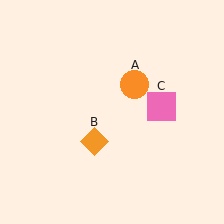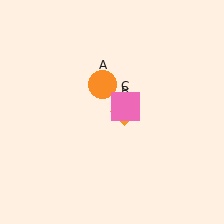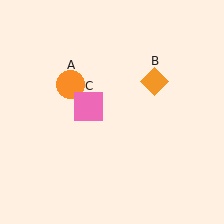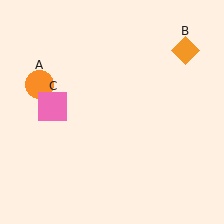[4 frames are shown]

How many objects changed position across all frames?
3 objects changed position: orange circle (object A), orange diamond (object B), pink square (object C).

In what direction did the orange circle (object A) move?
The orange circle (object A) moved left.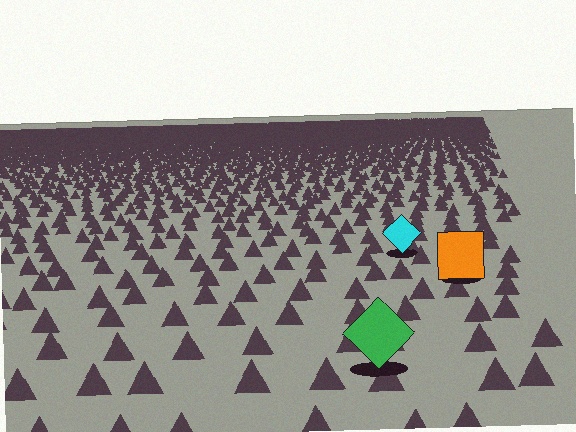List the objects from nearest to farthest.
From nearest to farthest: the green diamond, the orange square, the cyan diamond.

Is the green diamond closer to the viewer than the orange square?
Yes. The green diamond is closer — you can tell from the texture gradient: the ground texture is coarser near it.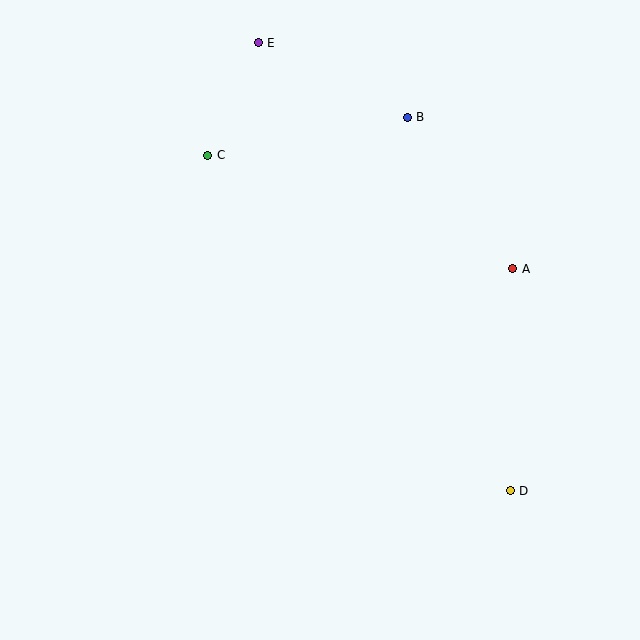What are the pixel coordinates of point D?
Point D is at (510, 491).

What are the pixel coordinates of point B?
Point B is at (407, 117).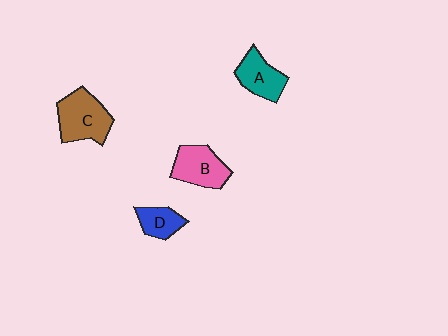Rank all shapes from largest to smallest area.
From largest to smallest: C (brown), B (pink), A (teal), D (blue).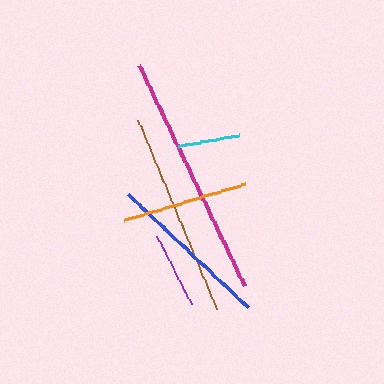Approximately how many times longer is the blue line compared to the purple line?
The blue line is approximately 2.1 times the length of the purple line.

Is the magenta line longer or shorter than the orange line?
The magenta line is longer than the orange line.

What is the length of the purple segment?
The purple segment is approximately 77 pixels long.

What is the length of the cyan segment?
The cyan segment is approximately 62 pixels long.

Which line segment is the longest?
The magenta line is the longest at approximately 245 pixels.